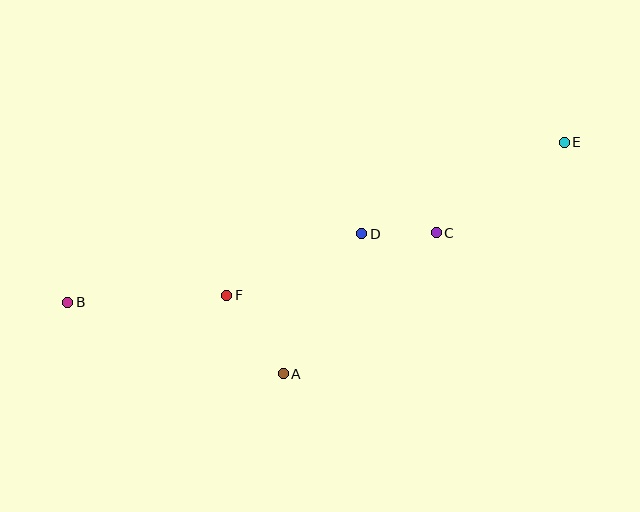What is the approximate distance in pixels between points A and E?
The distance between A and E is approximately 364 pixels.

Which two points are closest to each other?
Points C and D are closest to each other.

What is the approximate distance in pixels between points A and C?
The distance between A and C is approximately 208 pixels.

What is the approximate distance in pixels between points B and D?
The distance between B and D is approximately 302 pixels.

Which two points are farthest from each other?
Points B and E are farthest from each other.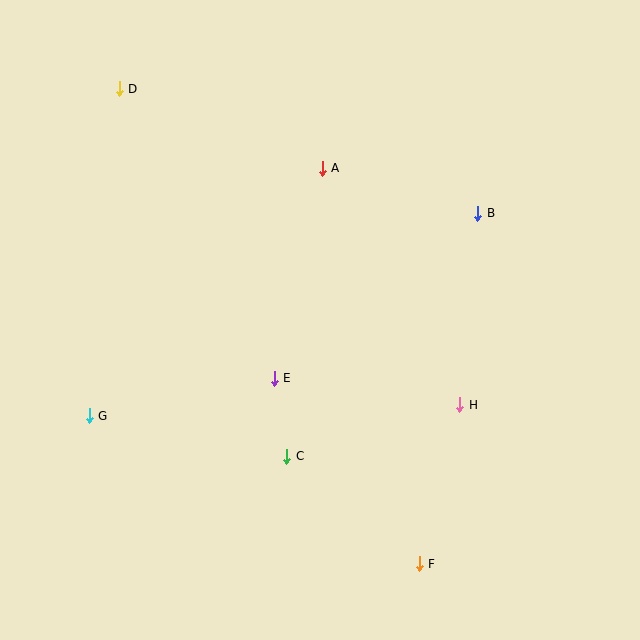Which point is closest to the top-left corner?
Point D is closest to the top-left corner.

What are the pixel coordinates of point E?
Point E is at (274, 378).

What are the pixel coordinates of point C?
Point C is at (287, 456).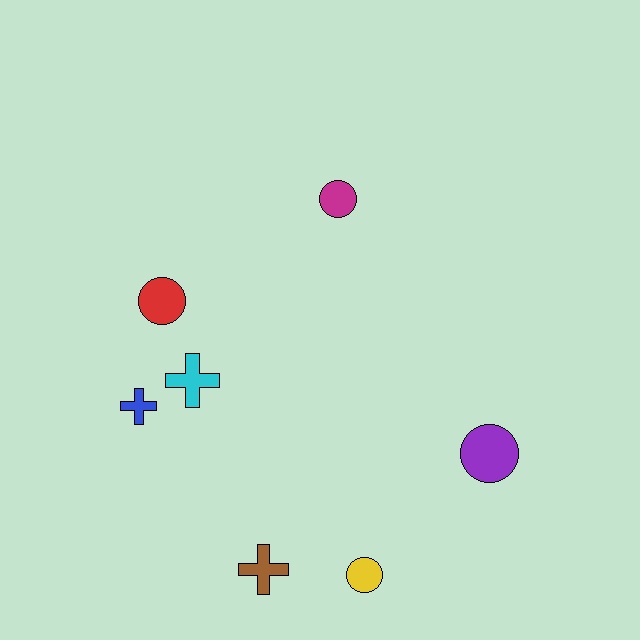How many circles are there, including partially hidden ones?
There are 4 circles.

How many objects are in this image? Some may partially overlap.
There are 7 objects.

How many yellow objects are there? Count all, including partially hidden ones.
There is 1 yellow object.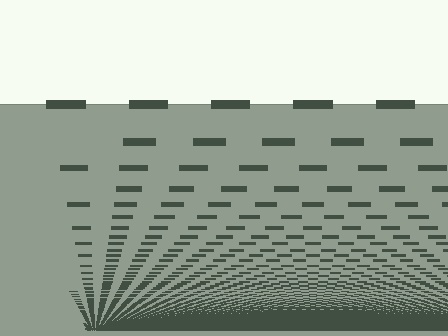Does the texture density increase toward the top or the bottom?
Density increases toward the bottom.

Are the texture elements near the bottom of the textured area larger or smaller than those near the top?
Smaller. The gradient is inverted — elements near the bottom are smaller and denser.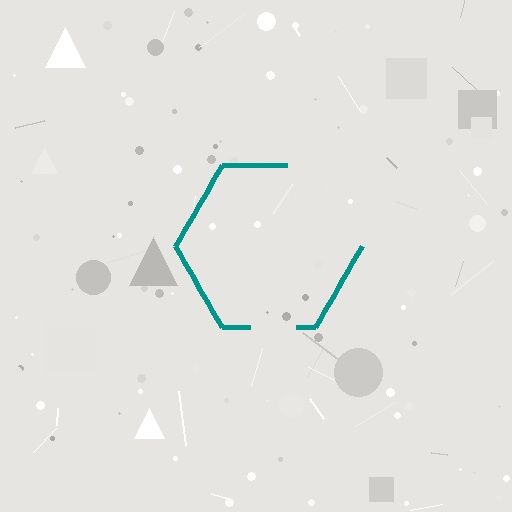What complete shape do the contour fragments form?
The contour fragments form a hexagon.